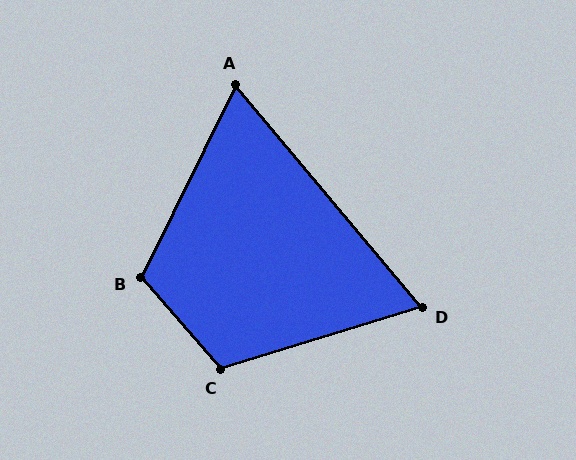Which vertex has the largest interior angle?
C, at approximately 114 degrees.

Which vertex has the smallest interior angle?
A, at approximately 66 degrees.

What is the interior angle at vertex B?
Approximately 113 degrees (obtuse).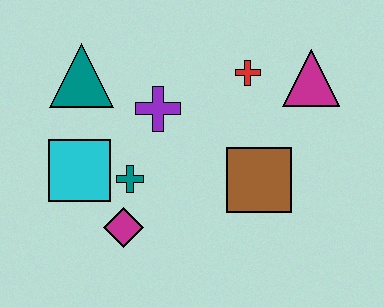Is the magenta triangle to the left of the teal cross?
No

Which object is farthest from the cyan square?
The magenta triangle is farthest from the cyan square.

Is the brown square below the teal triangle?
Yes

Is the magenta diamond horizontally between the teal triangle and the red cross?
Yes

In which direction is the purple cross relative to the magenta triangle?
The purple cross is to the left of the magenta triangle.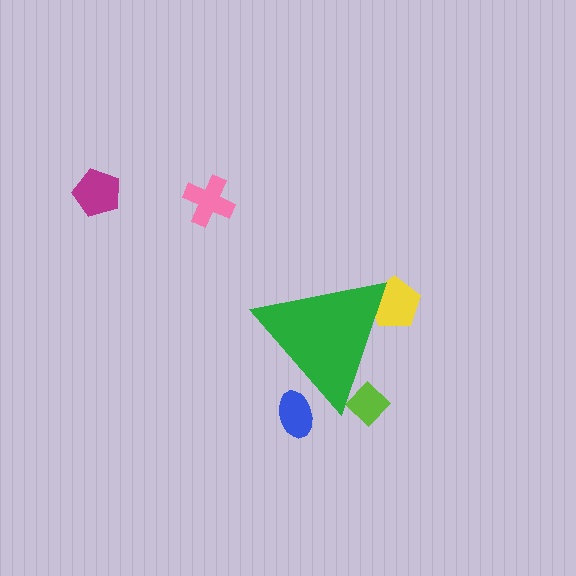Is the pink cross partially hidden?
No, the pink cross is fully visible.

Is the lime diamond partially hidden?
Yes, the lime diamond is partially hidden behind the green triangle.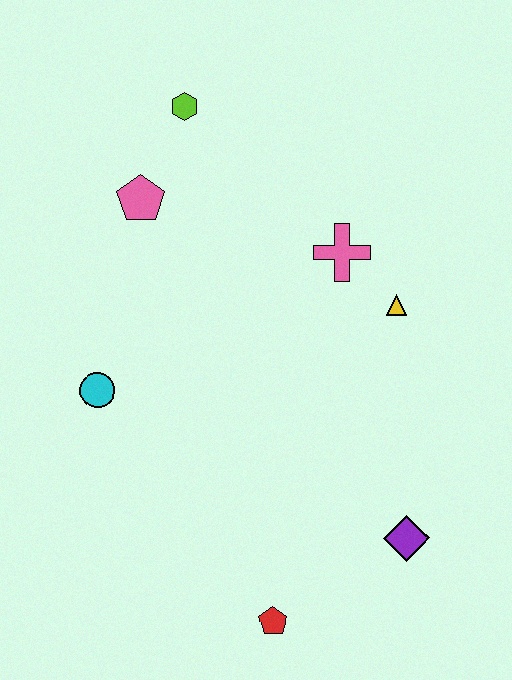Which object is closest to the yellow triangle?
The pink cross is closest to the yellow triangle.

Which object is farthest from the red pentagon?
The lime hexagon is farthest from the red pentagon.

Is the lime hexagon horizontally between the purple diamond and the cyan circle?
Yes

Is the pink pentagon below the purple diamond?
No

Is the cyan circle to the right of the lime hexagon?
No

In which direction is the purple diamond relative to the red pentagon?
The purple diamond is to the right of the red pentagon.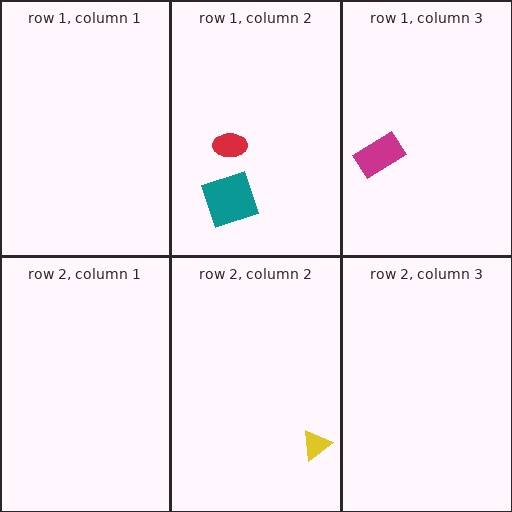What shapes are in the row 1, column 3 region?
The magenta rectangle.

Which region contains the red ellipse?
The row 1, column 2 region.